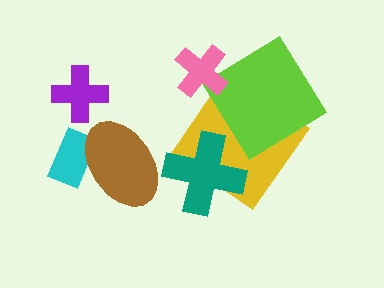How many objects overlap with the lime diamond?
1 object overlaps with the lime diamond.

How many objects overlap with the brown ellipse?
1 object overlaps with the brown ellipse.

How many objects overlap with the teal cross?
1 object overlaps with the teal cross.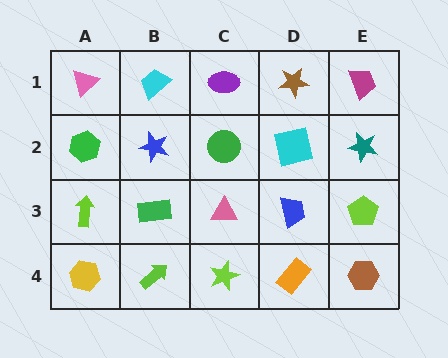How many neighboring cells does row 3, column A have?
3.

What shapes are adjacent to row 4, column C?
A pink triangle (row 3, column C), a lime arrow (row 4, column B), an orange rectangle (row 4, column D).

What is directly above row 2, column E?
A magenta trapezoid.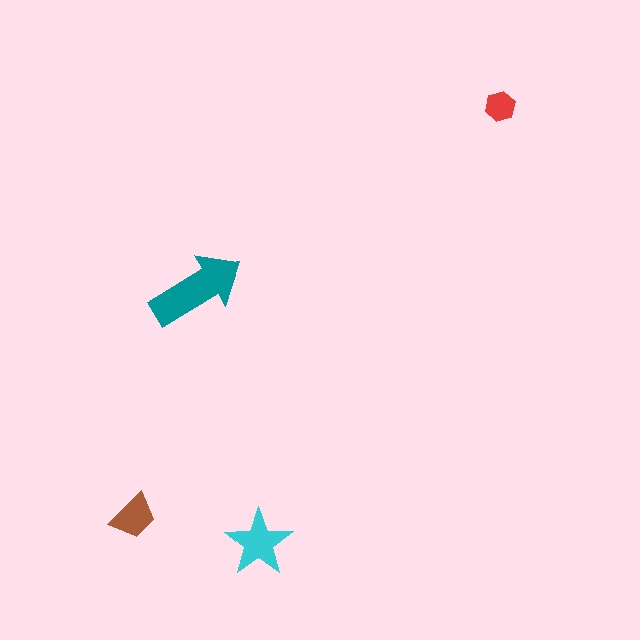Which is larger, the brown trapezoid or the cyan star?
The cyan star.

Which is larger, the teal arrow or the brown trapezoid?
The teal arrow.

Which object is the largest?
The teal arrow.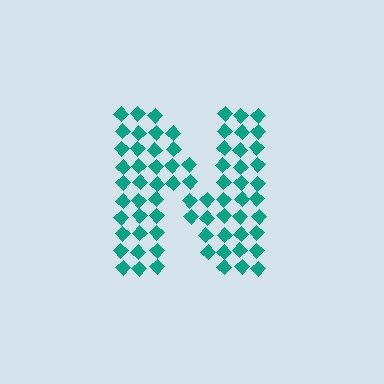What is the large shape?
The large shape is the letter N.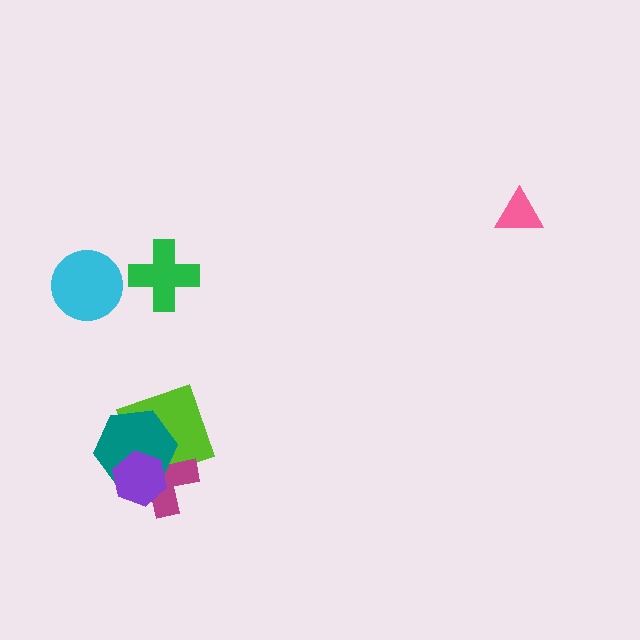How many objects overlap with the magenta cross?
3 objects overlap with the magenta cross.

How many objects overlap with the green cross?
0 objects overlap with the green cross.